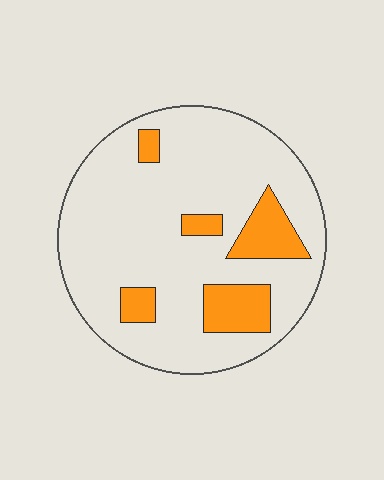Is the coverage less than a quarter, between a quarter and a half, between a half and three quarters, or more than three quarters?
Less than a quarter.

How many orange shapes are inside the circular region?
5.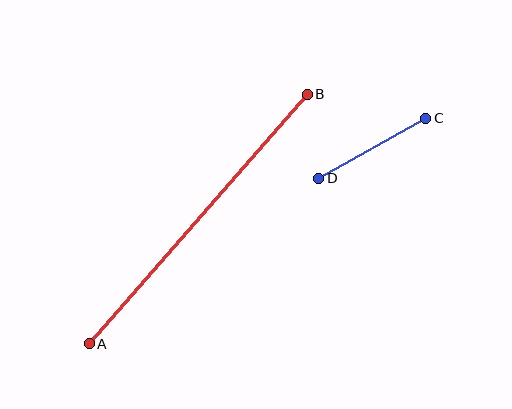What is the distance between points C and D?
The distance is approximately 123 pixels.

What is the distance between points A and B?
The distance is approximately 332 pixels.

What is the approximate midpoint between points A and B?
The midpoint is at approximately (198, 219) pixels.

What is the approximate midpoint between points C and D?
The midpoint is at approximately (372, 148) pixels.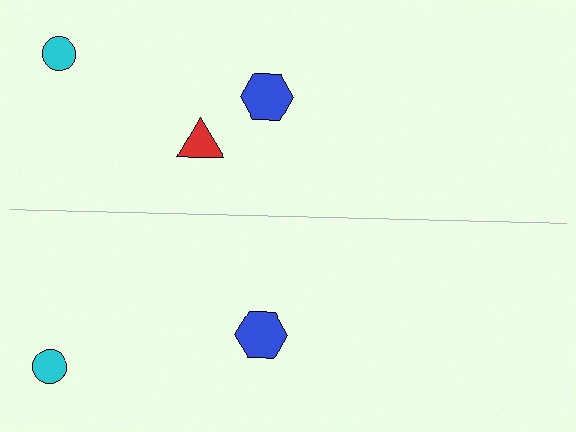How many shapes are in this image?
There are 5 shapes in this image.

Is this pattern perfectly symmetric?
No, the pattern is not perfectly symmetric. A red triangle is missing from the bottom side.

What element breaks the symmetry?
A red triangle is missing from the bottom side.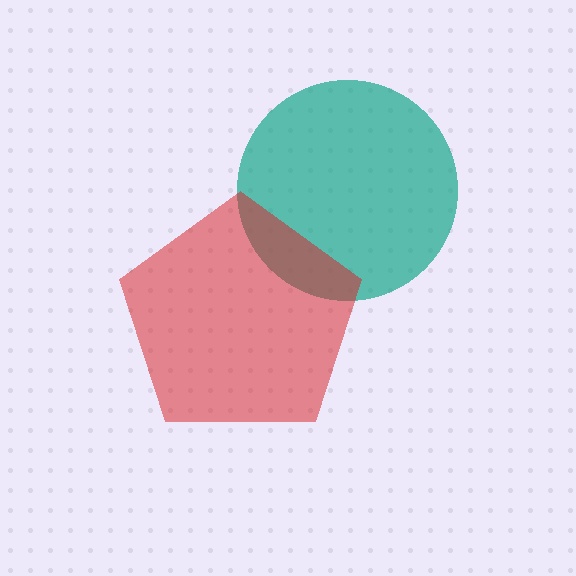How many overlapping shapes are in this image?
There are 2 overlapping shapes in the image.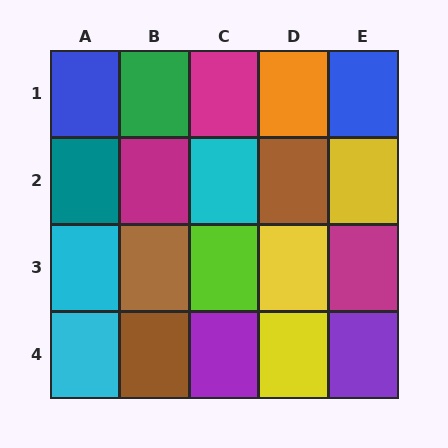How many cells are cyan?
3 cells are cyan.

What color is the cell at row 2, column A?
Teal.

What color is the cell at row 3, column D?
Yellow.